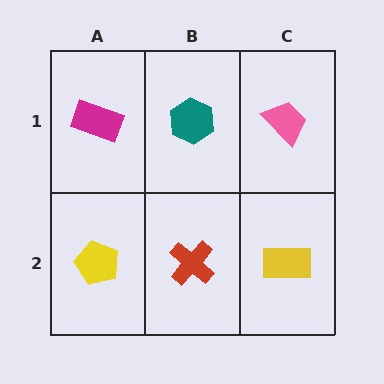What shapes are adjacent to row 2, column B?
A teal hexagon (row 1, column B), a yellow pentagon (row 2, column A), a yellow rectangle (row 2, column C).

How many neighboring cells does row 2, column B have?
3.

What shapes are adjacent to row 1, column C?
A yellow rectangle (row 2, column C), a teal hexagon (row 1, column B).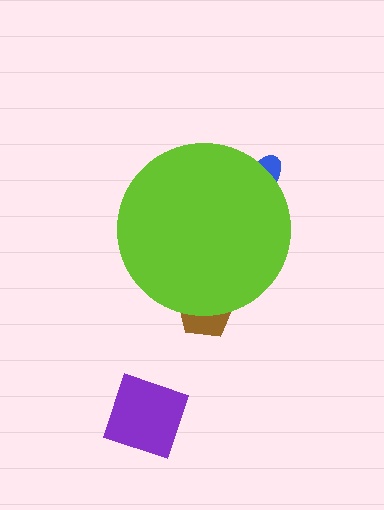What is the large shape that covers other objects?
A lime circle.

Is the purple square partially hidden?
No, the purple square is fully visible.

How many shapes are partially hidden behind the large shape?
2 shapes are partially hidden.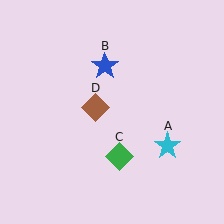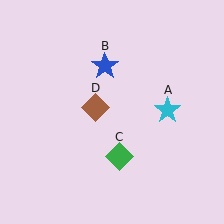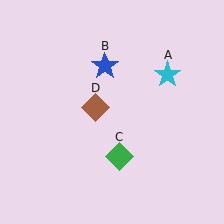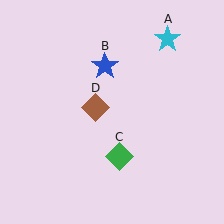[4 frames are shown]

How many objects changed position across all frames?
1 object changed position: cyan star (object A).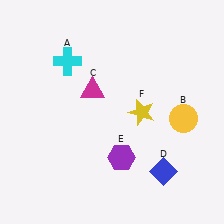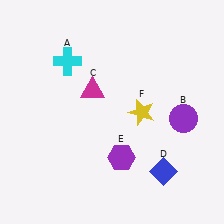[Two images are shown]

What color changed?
The circle (B) changed from yellow in Image 1 to purple in Image 2.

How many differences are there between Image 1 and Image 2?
There is 1 difference between the two images.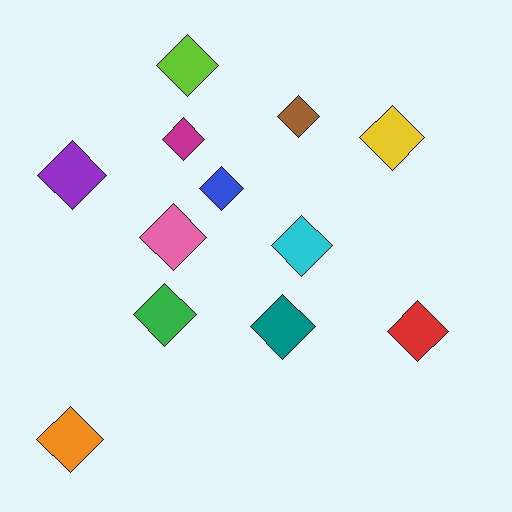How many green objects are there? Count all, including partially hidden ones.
There is 1 green object.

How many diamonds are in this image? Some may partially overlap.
There are 12 diamonds.